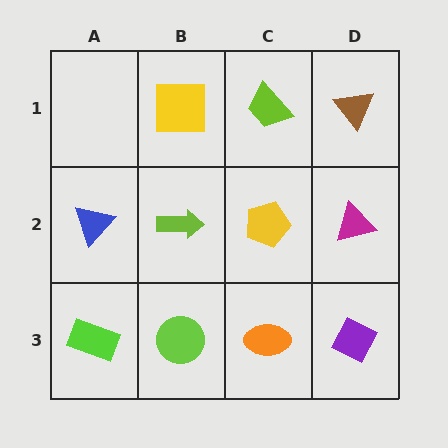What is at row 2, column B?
A lime arrow.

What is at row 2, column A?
A blue triangle.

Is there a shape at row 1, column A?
No, that cell is empty.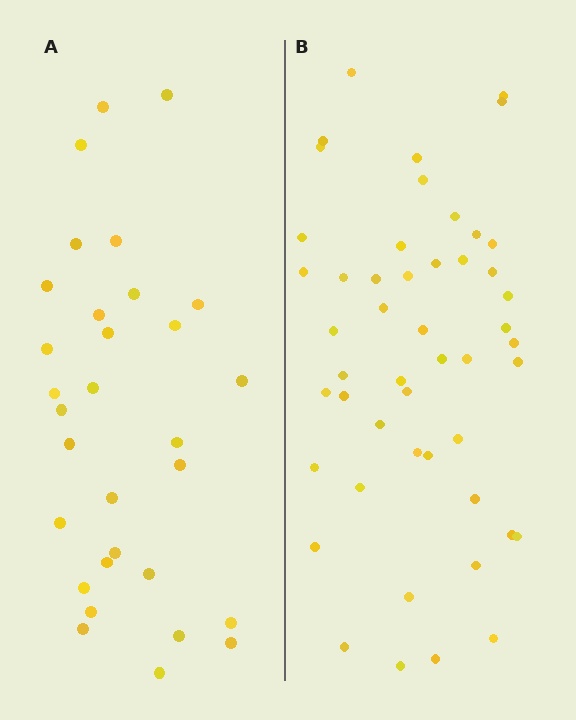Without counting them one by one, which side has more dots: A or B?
Region B (the right region) has more dots.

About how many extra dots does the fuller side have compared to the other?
Region B has approximately 20 more dots than region A.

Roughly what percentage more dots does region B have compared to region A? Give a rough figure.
About 60% more.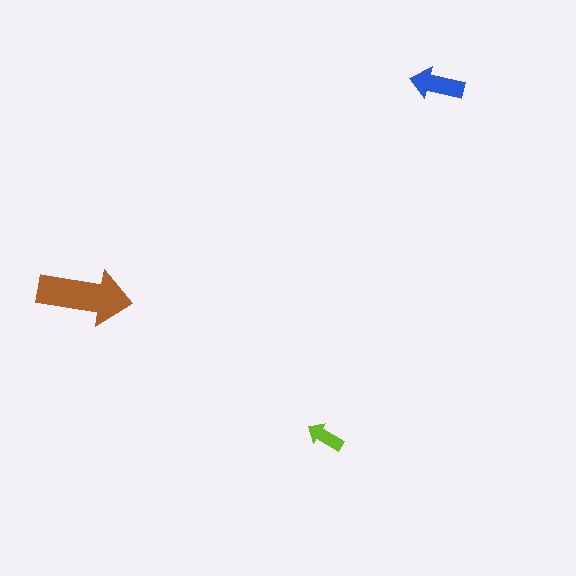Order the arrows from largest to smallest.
the brown one, the blue one, the lime one.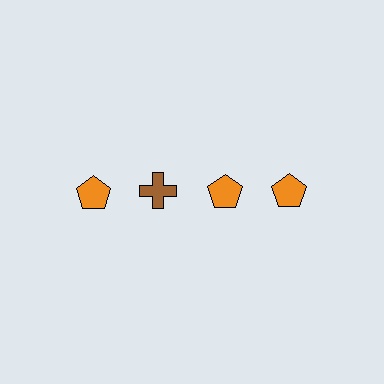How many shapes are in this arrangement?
There are 4 shapes arranged in a grid pattern.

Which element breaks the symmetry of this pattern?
The brown cross in the top row, second from left column breaks the symmetry. All other shapes are orange pentagons.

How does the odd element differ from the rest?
It differs in both color (brown instead of orange) and shape (cross instead of pentagon).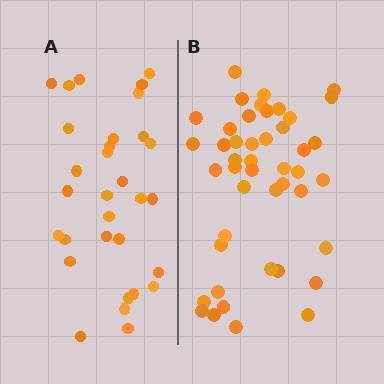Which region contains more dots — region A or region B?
Region B (the right region) has more dots.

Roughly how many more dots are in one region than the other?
Region B has approximately 15 more dots than region A.